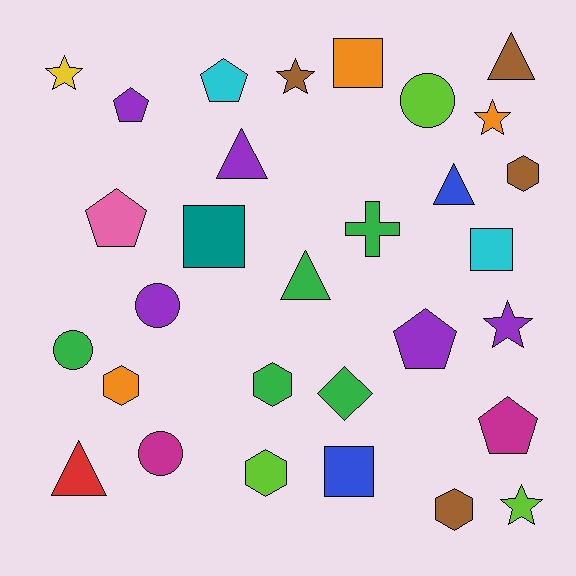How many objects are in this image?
There are 30 objects.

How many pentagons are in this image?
There are 5 pentagons.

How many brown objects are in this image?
There are 4 brown objects.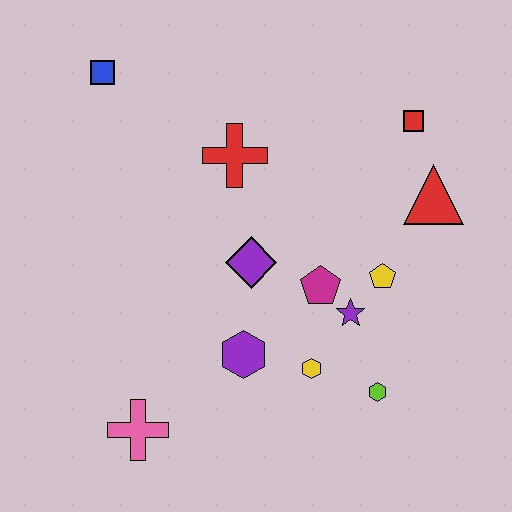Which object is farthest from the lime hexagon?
The blue square is farthest from the lime hexagon.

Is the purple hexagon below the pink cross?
No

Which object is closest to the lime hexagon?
The yellow hexagon is closest to the lime hexagon.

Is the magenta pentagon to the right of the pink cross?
Yes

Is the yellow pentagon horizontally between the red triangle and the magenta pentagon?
Yes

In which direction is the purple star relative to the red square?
The purple star is below the red square.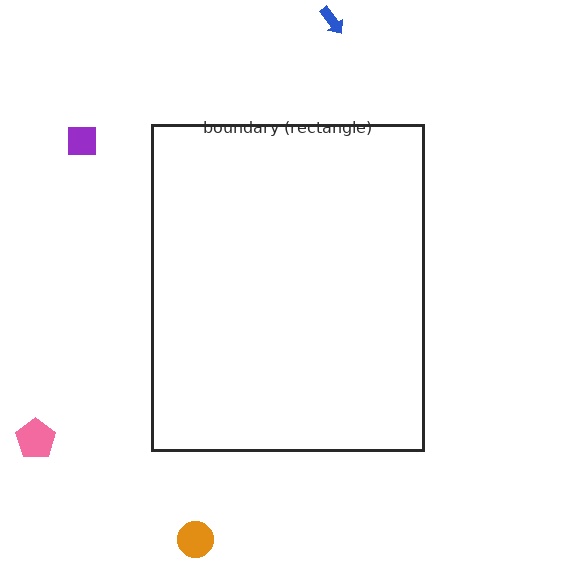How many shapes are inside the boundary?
0 inside, 4 outside.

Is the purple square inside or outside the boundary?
Outside.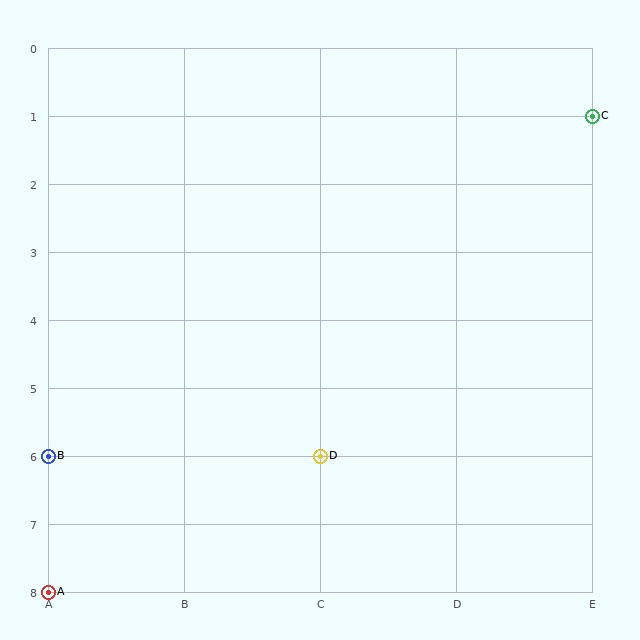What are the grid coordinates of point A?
Point A is at grid coordinates (A, 8).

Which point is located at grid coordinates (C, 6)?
Point D is at (C, 6).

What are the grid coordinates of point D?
Point D is at grid coordinates (C, 6).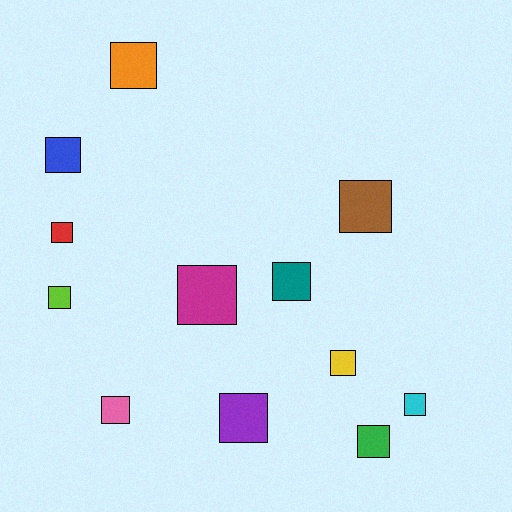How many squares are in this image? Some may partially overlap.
There are 12 squares.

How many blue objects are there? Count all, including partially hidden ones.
There is 1 blue object.